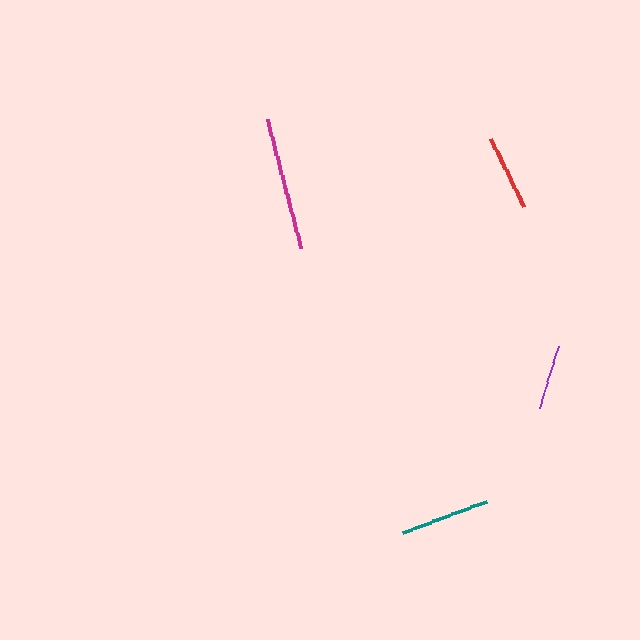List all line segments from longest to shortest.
From longest to shortest: magenta, teal, red, purple.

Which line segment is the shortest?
The purple line is the shortest at approximately 65 pixels.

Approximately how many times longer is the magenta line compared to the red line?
The magenta line is approximately 1.7 times the length of the red line.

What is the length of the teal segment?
The teal segment is approximately 88 pixels long.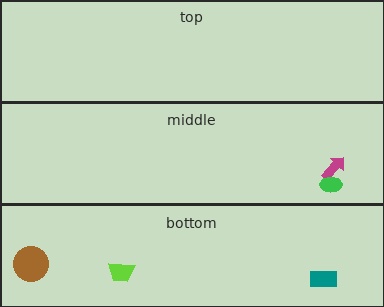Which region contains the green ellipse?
The middle region.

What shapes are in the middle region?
The magenta arrow, the green ellipse.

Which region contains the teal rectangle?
The bottom region.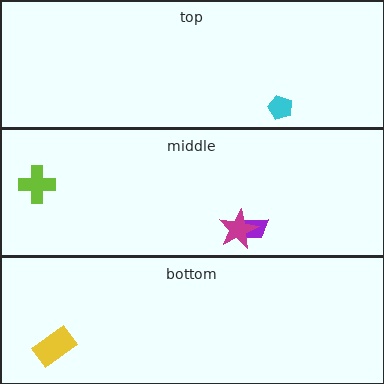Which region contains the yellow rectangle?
The bottom region.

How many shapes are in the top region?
1.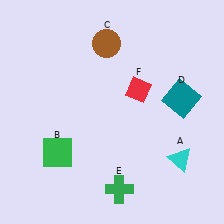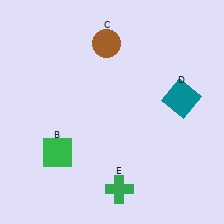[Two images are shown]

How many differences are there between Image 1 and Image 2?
There are 2 differences between the two images.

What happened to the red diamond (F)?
The red diamond (F) was removed in Image 2. It was in the top-right area of Image 1.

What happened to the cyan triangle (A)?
The cyan triangle (A) was removed in Image 2. It was in the bottom-right area of Image 1.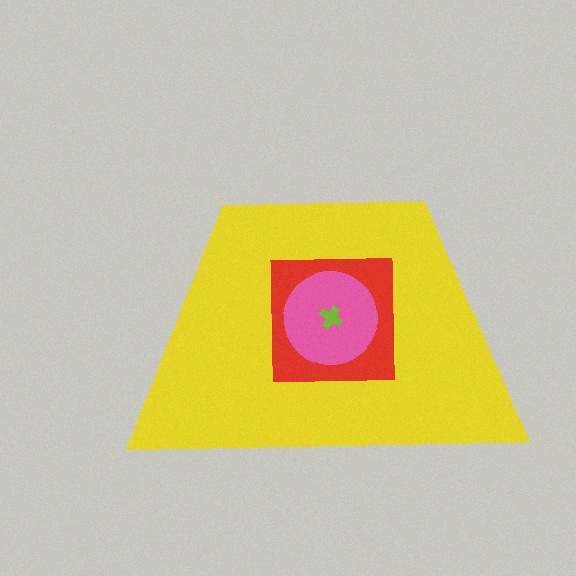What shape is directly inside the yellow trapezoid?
The red square.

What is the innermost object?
The lime cross.